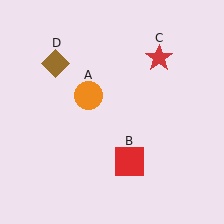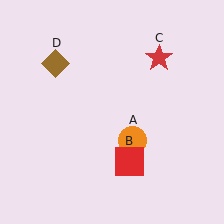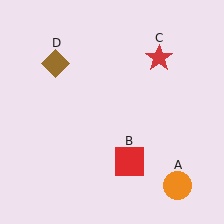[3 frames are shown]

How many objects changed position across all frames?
1 object changed position: orange circle (object A).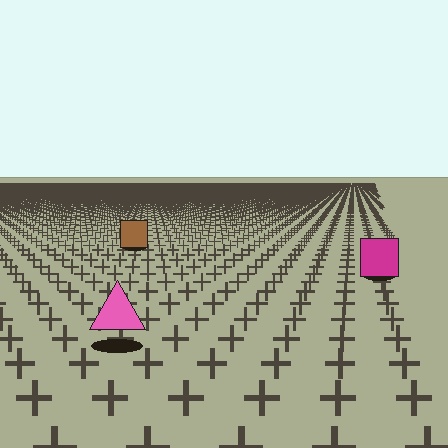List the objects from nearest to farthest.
From nearest to farthest: the pink triangle, the magenta square, the brown square.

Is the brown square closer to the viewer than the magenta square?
No. The magenta square is closer — you can tell from the texture gradient: the ground texture is coarser near it.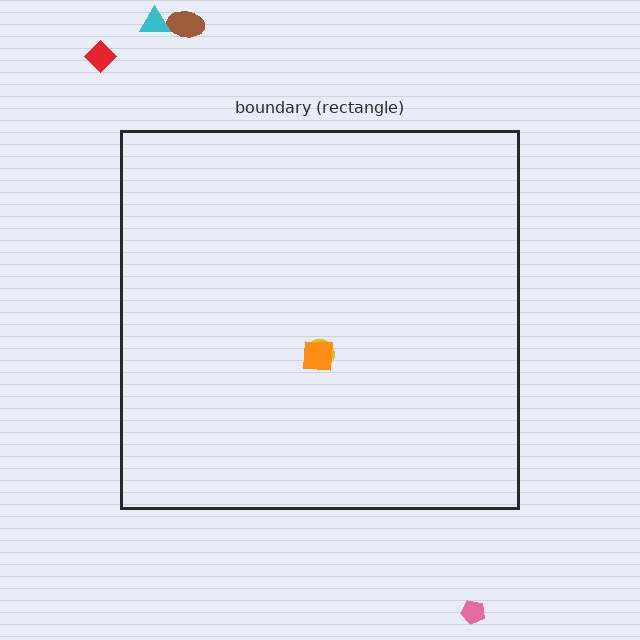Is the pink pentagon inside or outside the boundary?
Outside.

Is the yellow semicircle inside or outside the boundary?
Inside.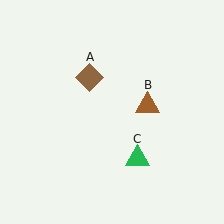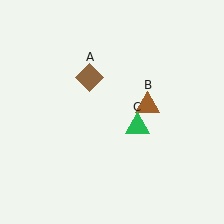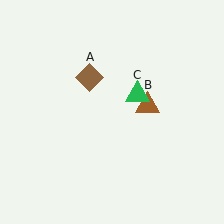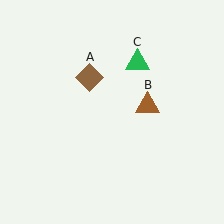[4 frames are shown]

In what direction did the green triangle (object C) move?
The green triangle (object C) moved up.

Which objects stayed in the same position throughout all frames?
Brown diamond (object A) and brown triangle (object B) remained stationary.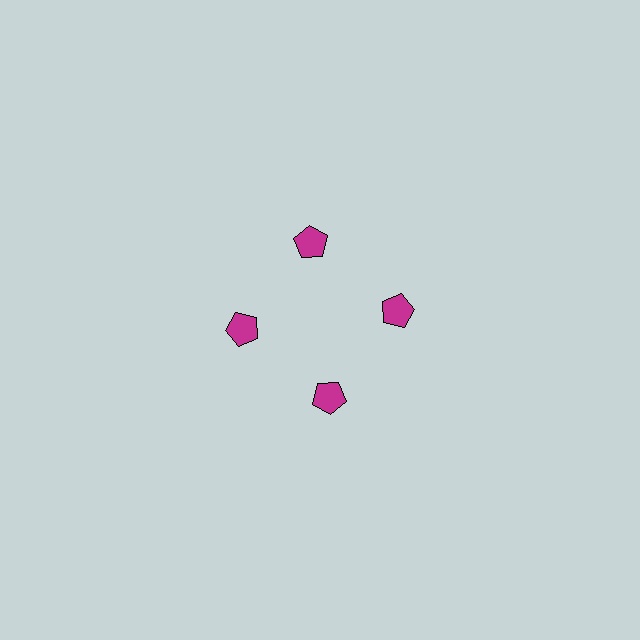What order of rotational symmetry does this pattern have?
This pattern has 4-fold rotational symmetry.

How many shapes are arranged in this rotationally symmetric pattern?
There are 4 shapes, arranged in 4 groups of 1.